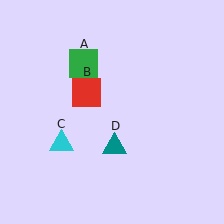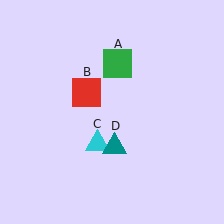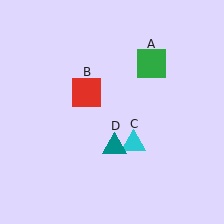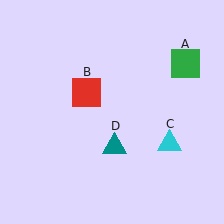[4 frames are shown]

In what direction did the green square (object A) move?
The green square (object A) moved right.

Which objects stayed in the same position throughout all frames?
Red square (object B) and teal triangle (object D) remained stationary.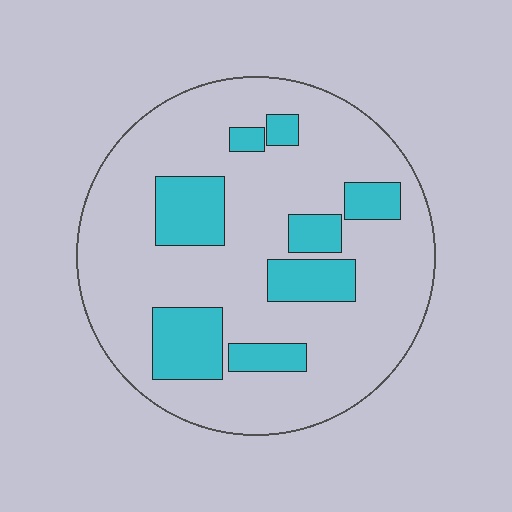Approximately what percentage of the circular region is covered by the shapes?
Approximately 20%.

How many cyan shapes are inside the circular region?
8.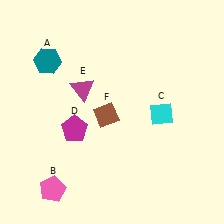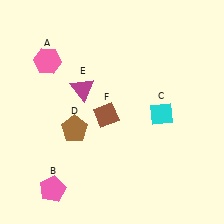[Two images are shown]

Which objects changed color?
A changed from teal to pink. D changed from magenta to brown.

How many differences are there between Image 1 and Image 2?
There are 2 differences between the two images.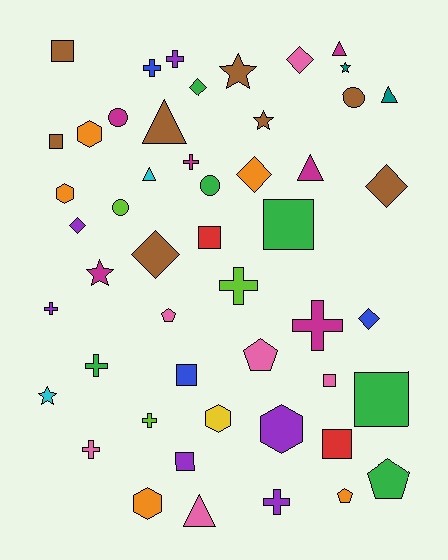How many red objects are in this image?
There are 2 red objects.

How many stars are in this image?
There are 5 stars.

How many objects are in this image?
There are 50 objects.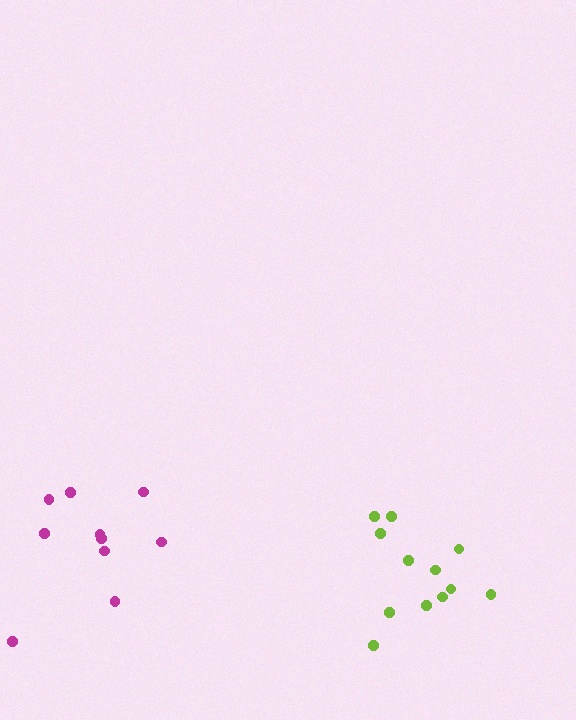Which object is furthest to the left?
The magenta cluster is leftmost.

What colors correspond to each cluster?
The clusters are colored: lime, magenta.